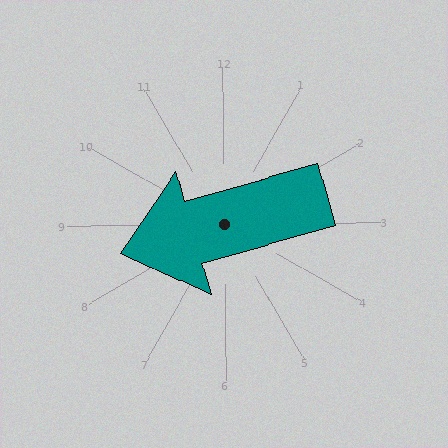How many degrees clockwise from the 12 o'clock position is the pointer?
Approximately 255 degrees.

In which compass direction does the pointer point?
West.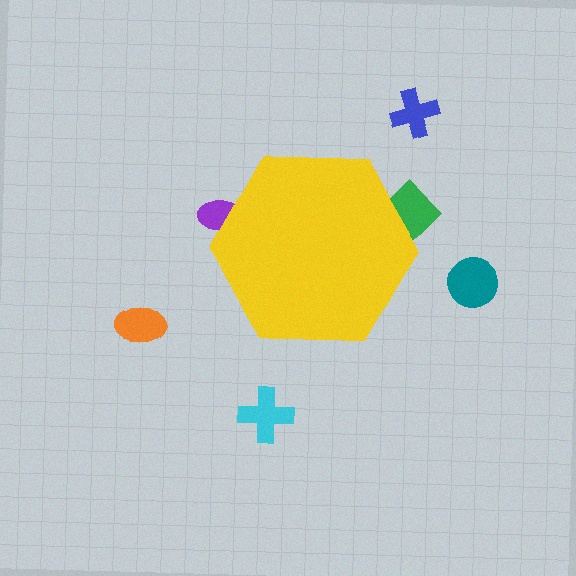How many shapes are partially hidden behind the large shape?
2 shapes are partially hidden.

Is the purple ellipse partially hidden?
Yes, the purple ellipse is partially hidden behind the yellow hexagon.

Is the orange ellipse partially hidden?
No, the orange ellipse is fully visible.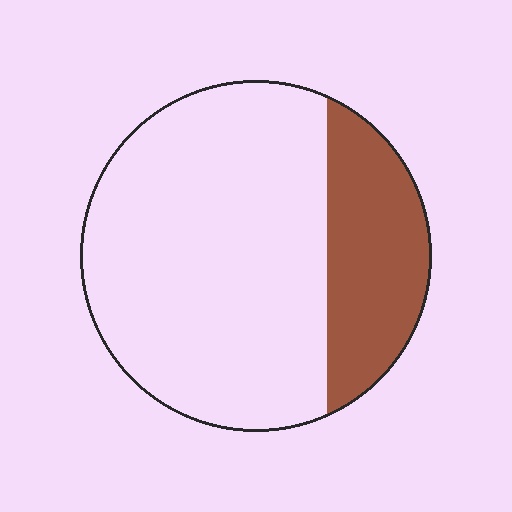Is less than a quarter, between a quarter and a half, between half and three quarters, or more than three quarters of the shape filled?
Between a quarter and a half.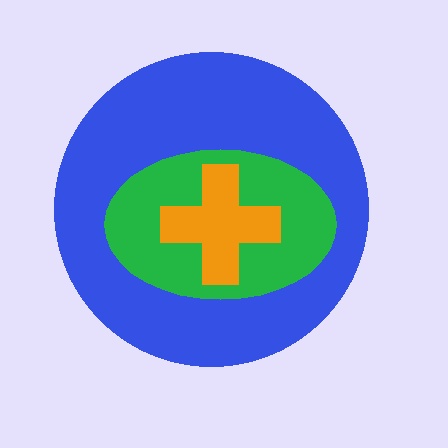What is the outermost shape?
The blue circle.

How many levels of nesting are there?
3.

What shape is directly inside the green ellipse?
The orange cross.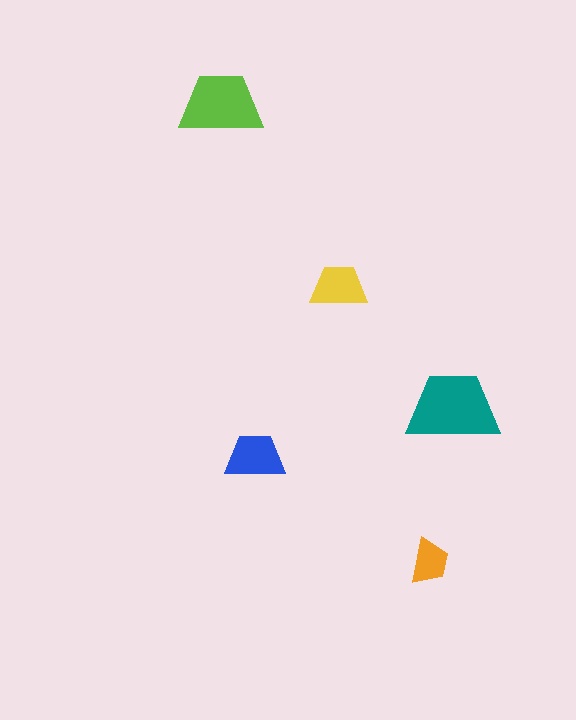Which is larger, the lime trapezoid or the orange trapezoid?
The lime one.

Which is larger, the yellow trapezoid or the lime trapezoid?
The lime one.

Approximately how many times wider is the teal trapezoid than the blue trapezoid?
About 1.5 times wider.